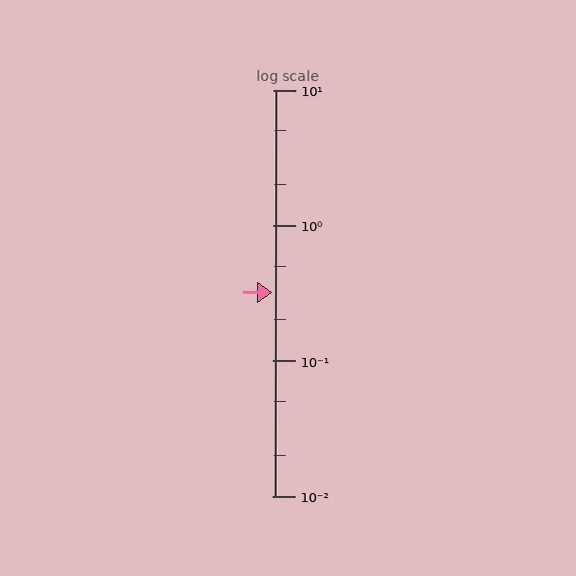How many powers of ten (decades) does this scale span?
The scale spans 3 decades, from 0.01 to 10.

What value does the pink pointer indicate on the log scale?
The pointer indicates approximately 0.32.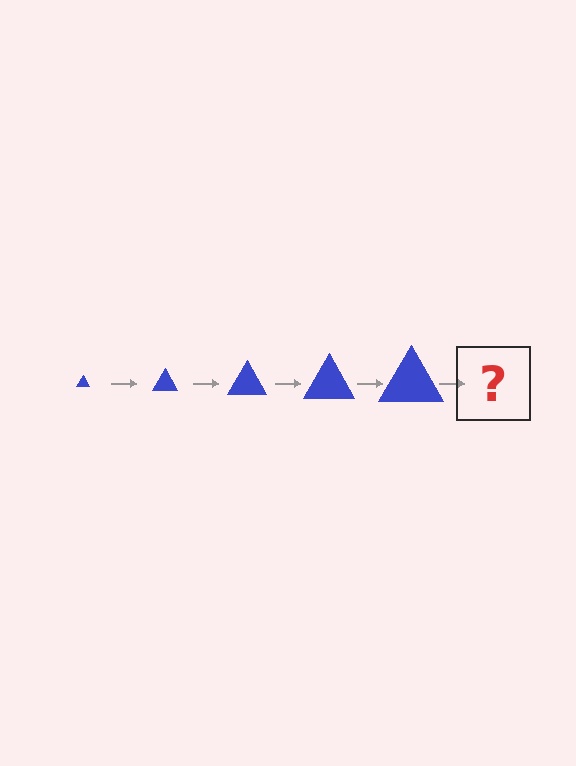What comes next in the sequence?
The next element should be a blue triangle, larger than the previous one.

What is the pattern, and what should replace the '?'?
The pattern is that the triangle gets progressively larger each step. The '?' should be a blue triangle, larger than the previous one.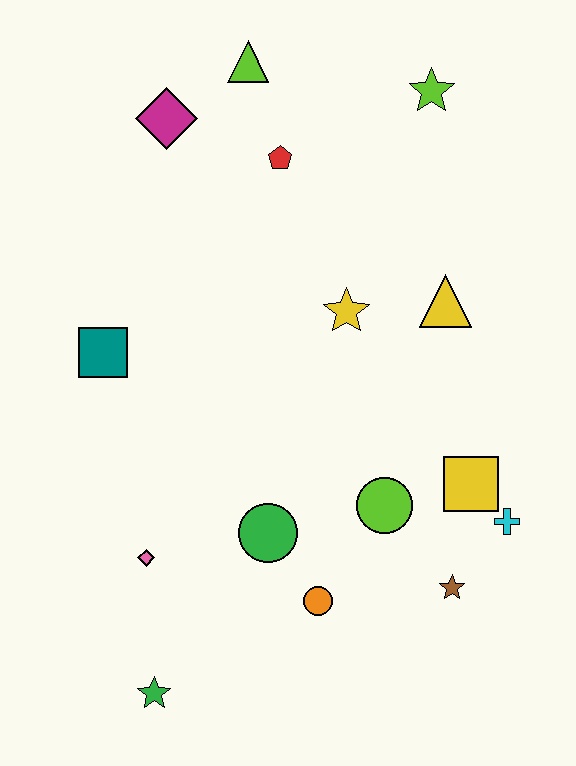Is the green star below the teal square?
Yes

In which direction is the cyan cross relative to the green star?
The cyan cross is to the right of the green star.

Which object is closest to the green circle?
The orange circle is closest to the green circle.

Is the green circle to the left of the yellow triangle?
Yes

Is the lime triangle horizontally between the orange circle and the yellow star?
No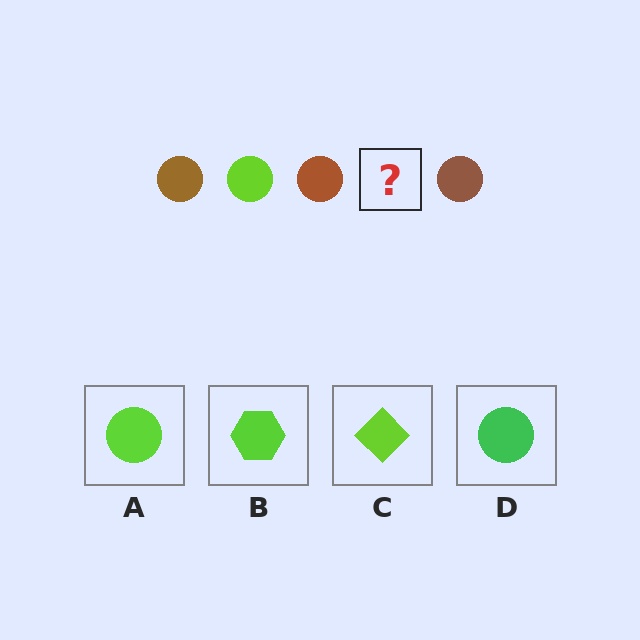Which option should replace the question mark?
Option A.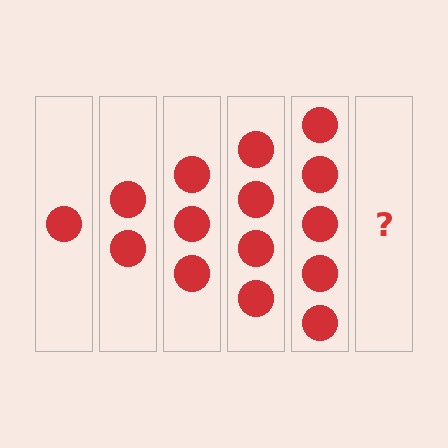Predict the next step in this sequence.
The next step is 6 circles.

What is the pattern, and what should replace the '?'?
The pattern is that each step adds one more circle. The '?' should be 6 circles.